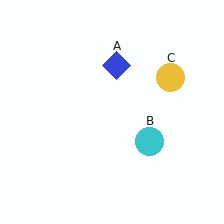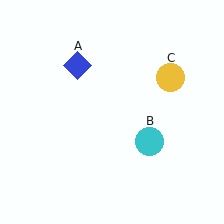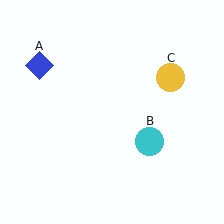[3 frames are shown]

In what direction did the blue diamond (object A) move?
The blue diamond (object A) moved left.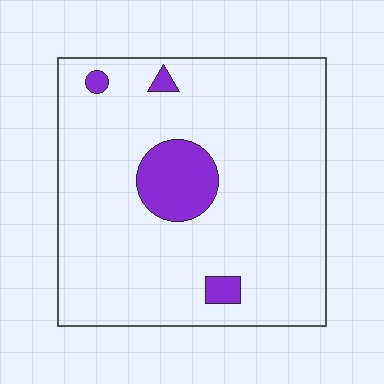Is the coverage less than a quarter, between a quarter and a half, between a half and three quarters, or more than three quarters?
Less than a quarter.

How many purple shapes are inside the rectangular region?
4.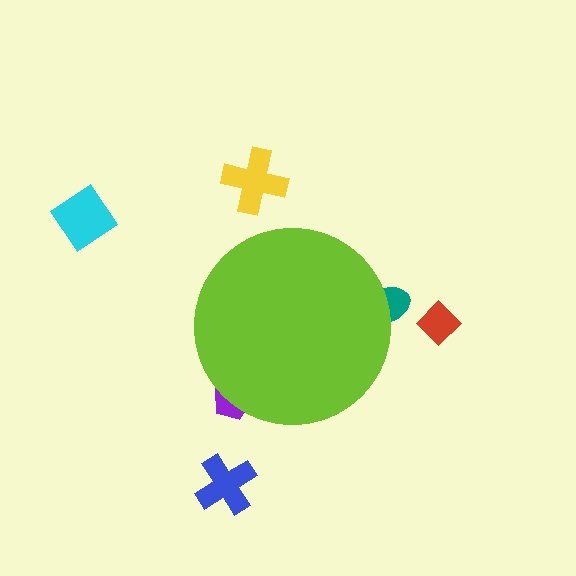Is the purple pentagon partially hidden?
Yes, the purple pentagon is partially hidden behind the lime circle.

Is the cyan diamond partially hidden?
No, the cyan diamond is fully visible.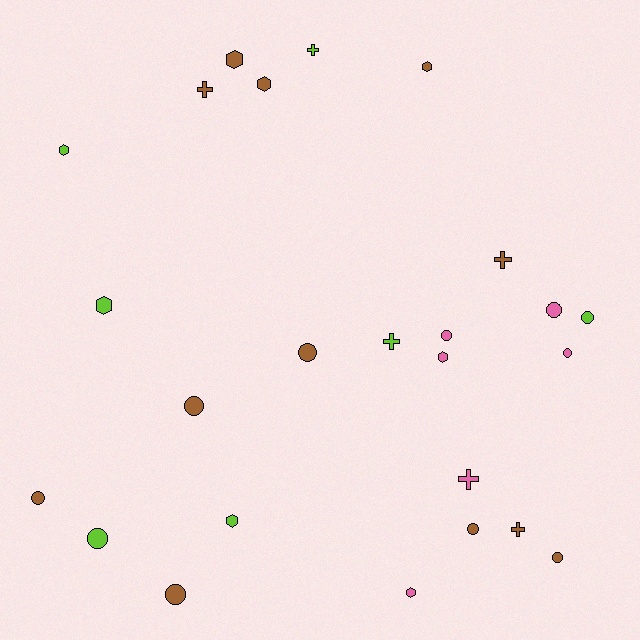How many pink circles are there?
There are 3 pink circles.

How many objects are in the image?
There are 25 objects.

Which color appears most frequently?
Brown, with 12 objects.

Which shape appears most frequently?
Circle, with 11 objects.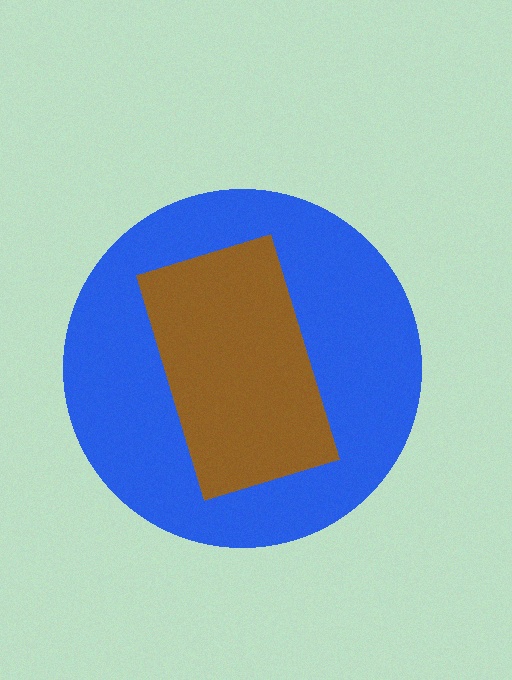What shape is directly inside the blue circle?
The brown rectangle.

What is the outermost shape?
The blue circle.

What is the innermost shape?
The brown rectangle.